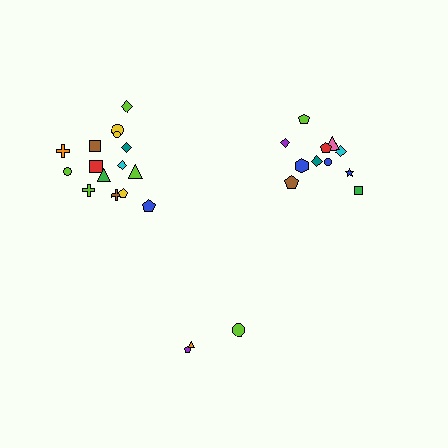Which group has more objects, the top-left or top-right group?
The top-left group.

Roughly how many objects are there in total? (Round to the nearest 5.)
Roughly 30 objects in total.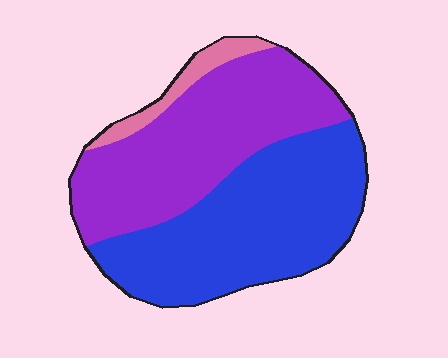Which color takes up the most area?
Blue, at roughly 50%.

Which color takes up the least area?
Pink, at roughly 5%.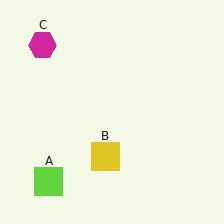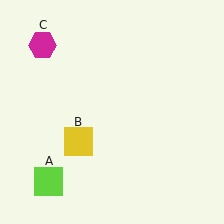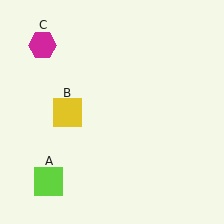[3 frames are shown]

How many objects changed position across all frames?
1 object changed position: yellow square (object B).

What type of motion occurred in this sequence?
The yellow square (object B) rotated clockwise around the center of the scene.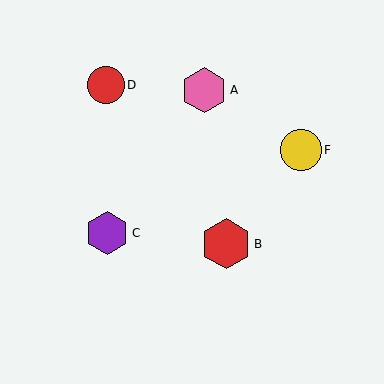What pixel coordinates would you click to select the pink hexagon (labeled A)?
Click at (204, 90) to select the pink hexagon A.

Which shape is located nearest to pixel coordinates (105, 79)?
The red circle (labeled D) at (106, 85) is nearest to that location.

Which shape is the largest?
The red hexagon (labeled B) is the largest.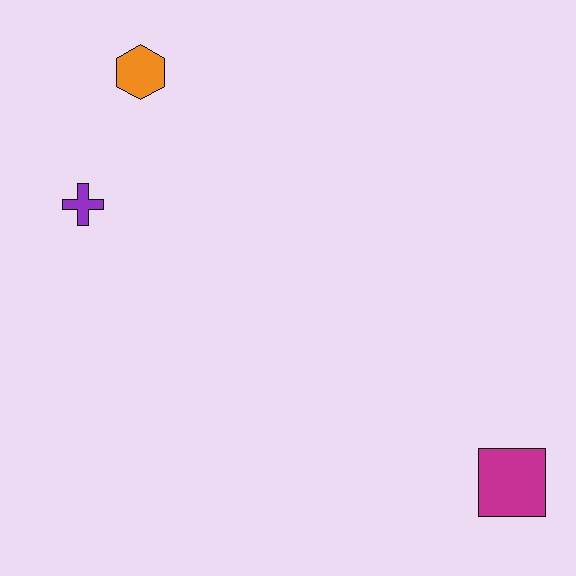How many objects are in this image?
There are 3 objects.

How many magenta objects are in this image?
There is 1 magenta object.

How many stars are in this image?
There are no stars.